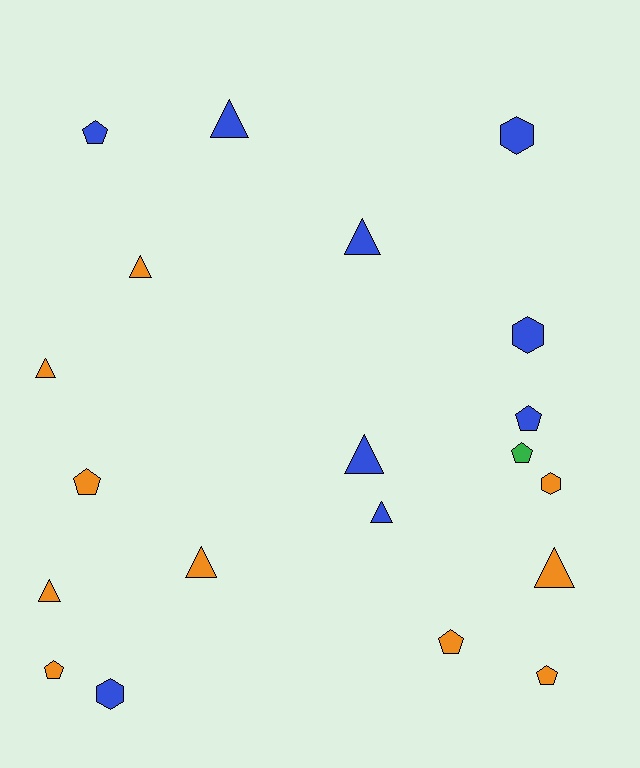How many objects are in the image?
There are 20 objects.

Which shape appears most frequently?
Triangle, with 9 objects.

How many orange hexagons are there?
There is 1 orange hexagon.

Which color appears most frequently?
Orange, with 10 objects.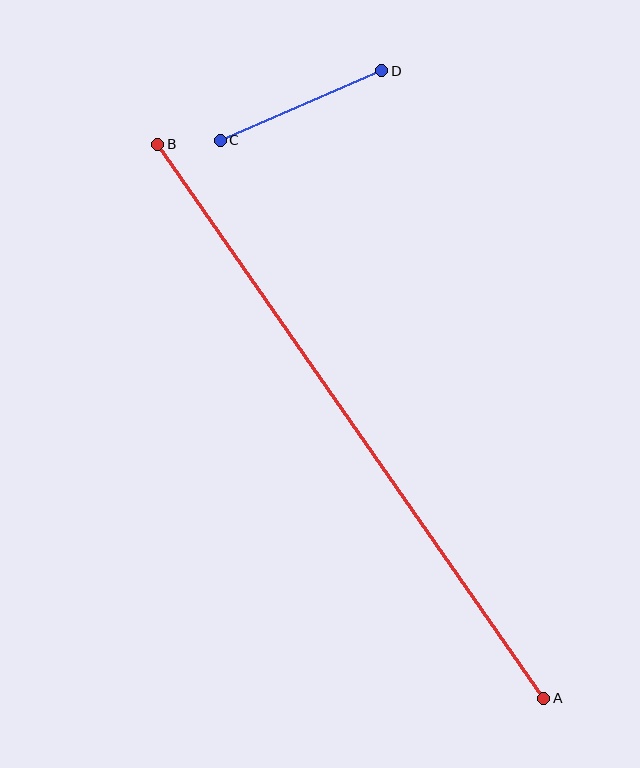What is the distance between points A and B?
The distance is approximately 675 pixels.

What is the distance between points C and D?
The distance is approximately 176 pixels.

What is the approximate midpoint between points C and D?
The midpoint is at approximately (301, 105) pixels.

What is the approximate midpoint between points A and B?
The midpoint is at approximately (351, 421) pixels.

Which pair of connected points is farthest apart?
Points A and B are farthest apart.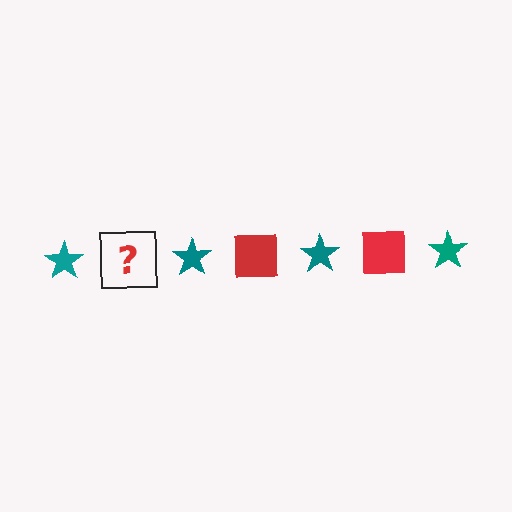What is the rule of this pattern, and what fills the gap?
The rule is that the pattern alternates between teal star and red square. The gap should be filled with a red square.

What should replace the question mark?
The question mark should be replaced with a red square.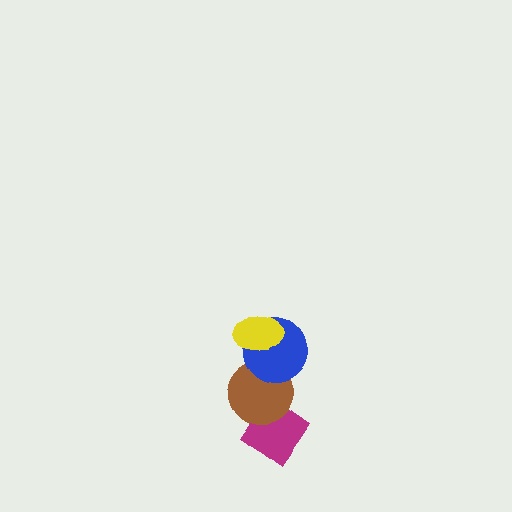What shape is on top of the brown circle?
The blue circle is on top of the brown circle.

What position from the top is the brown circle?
The brown circle is 3rd from the top.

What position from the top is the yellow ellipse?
The yellow ellipse is 1st from the top.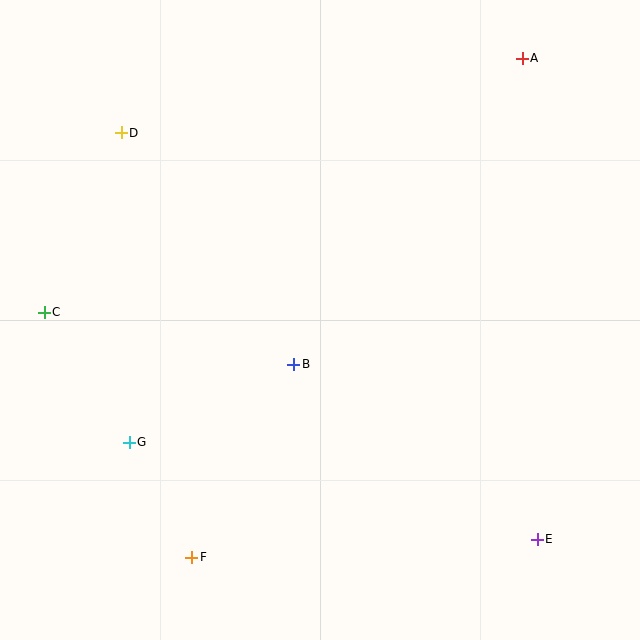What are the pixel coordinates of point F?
Point F is at (192, 557).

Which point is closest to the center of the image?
Point B at (294, 364) is closest to the center.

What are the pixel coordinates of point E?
Point E is at (537, 539).